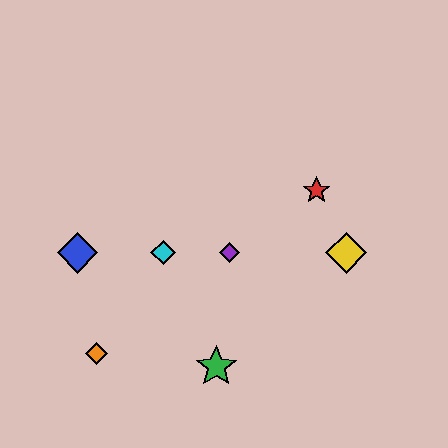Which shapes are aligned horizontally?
The blue diamond, the yellow diamond, the purple diamond, the cyan diamond are aligned horizontally.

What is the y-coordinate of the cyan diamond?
The cyan diamond is at y≈253.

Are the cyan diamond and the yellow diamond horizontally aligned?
Yes, both are at y≈253.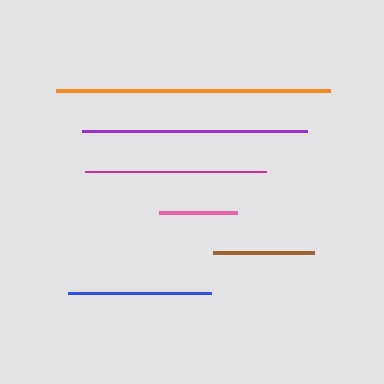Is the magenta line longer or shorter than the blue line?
The magenta line is longer than the blue line.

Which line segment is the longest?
The orange line is the longest at approximately 274 pixels.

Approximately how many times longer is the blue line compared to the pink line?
The blue line is approximately 1.8 times the length of the pink line.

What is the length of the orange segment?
The orange segment is approximately 274 pixels long.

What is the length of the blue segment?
The blue segment is approximately 143 pixels long.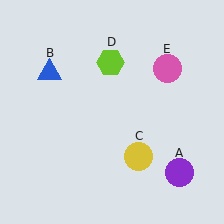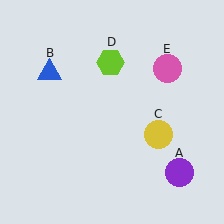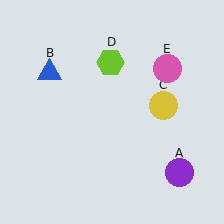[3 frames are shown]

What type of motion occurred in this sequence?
The yellow circle (object C) rotated counterclockwise around the center of the scene.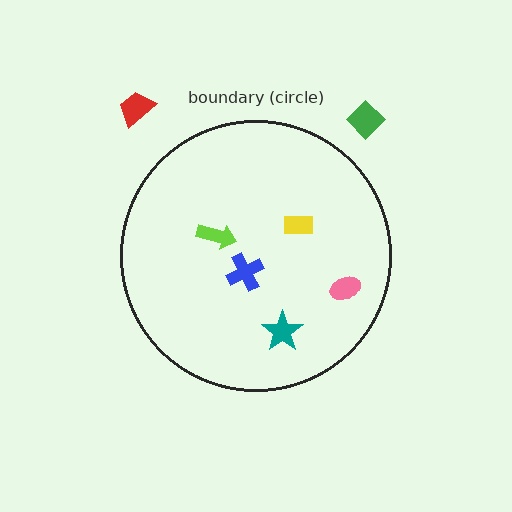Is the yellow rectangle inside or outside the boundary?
Inside.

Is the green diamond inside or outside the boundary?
Outside.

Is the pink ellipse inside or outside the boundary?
Inside.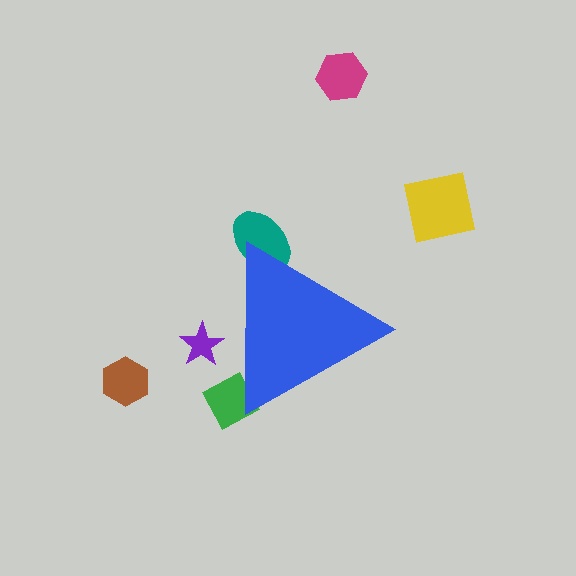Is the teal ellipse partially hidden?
Yes, the teal ellipse is partially hidden behind the blue triangle.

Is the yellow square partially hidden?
No, the yellow square is fully visible.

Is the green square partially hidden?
Yes, the green square is partially hidden behind the blue triangle.